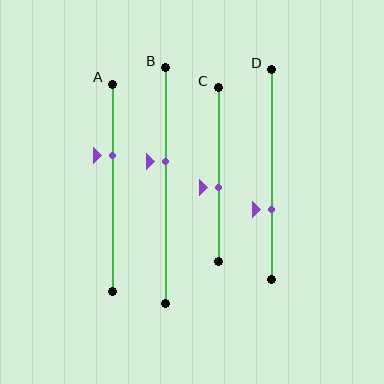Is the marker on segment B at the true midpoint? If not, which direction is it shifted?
No, the marker on segment B is shifted upward by about 10% of the segment length.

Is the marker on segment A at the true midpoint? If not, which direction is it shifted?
No, the marker on segment A is shifted upward by about 16% of the segment length.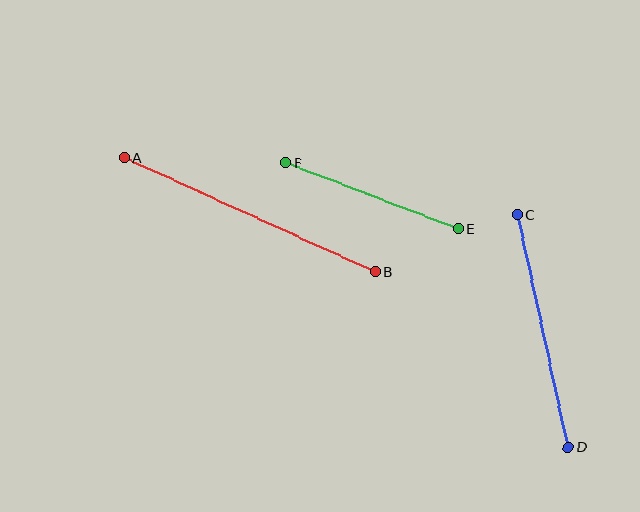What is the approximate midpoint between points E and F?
The midpoint is at approximately (372, 196) pixels.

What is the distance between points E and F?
The distance is approximately 184 pixels.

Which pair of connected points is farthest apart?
Points A and B are farthest apart.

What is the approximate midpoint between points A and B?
The midpoint is at approximately (250, 215) pixels.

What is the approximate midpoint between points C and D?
The midpoint is at approximately (543, 331) pixels.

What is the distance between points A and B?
The distance is approximately 275 pixels.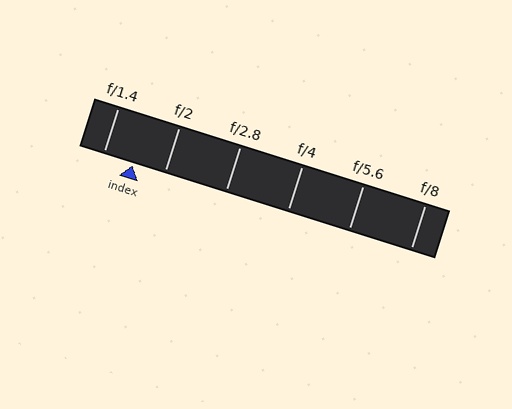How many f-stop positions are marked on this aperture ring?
There are 6 f-stop positions marked.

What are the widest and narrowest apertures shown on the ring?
The widest aperture shown is f/1.4 and the narrowest is f/8.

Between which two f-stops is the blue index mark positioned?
The index mark is between f/1.4 and f/2.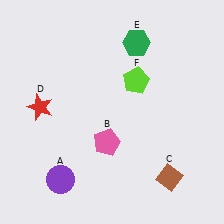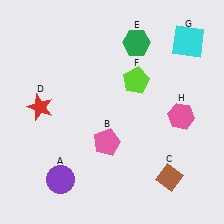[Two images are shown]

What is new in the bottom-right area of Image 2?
A pink hexagon (H) was added in the bottom-right area of Image 2.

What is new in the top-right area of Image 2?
A cyan square (G) was added in the top-right area of Image 2.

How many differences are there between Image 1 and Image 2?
There are 2 differences between the two images.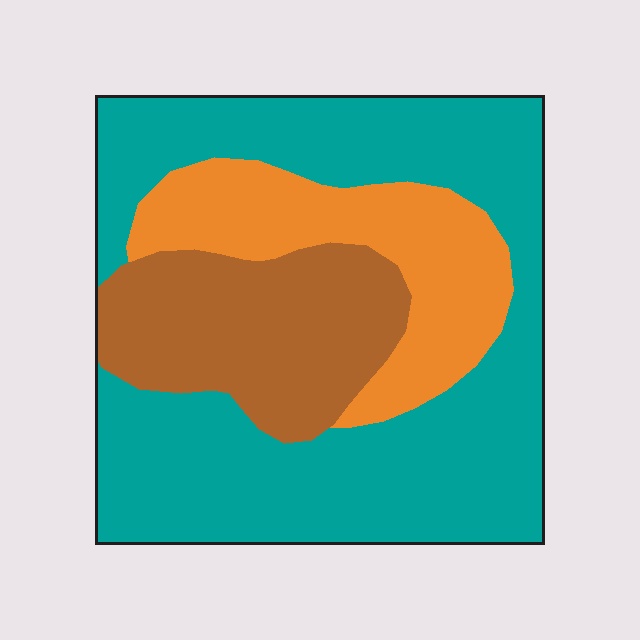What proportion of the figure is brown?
Brown takes up about one fifth (1/5) of the figure.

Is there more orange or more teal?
Teal.